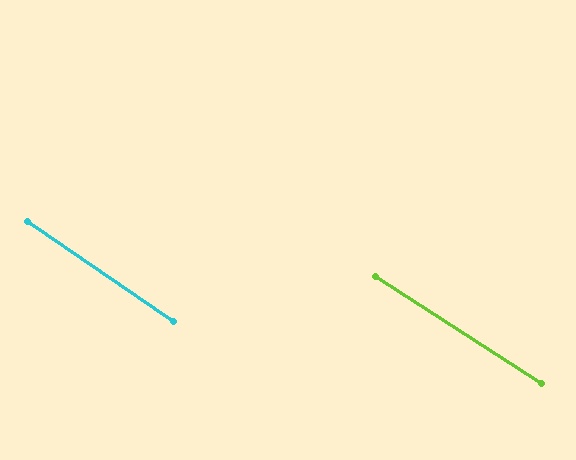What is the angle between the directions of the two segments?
Approximately 2 degrees.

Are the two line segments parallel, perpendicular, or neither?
Parallel — their directions differ by only 1.5°.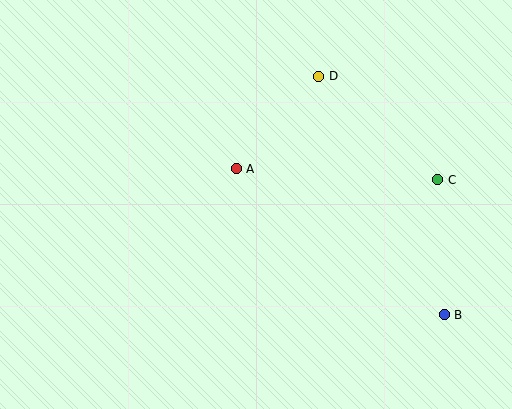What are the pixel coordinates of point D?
Point D is at (319, 76).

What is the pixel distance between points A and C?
The distance between A and C is 202 pixels.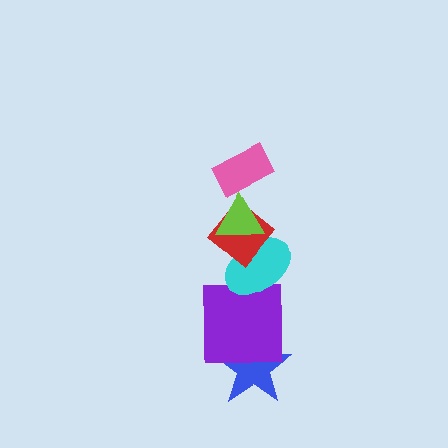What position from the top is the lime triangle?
The lime triangle is 2nd from the top.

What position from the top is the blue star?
The blue star is 6th from the top.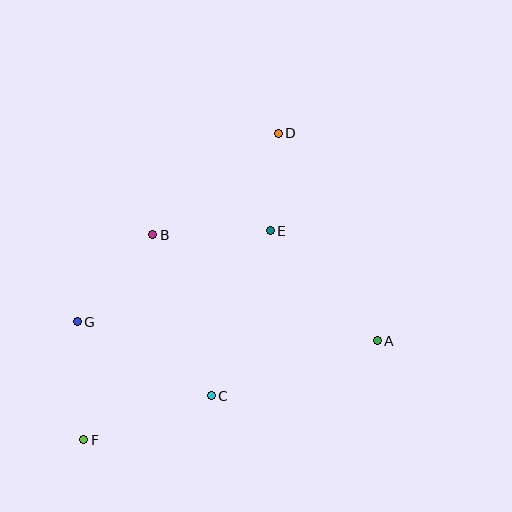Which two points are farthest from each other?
Points D and F are farthest from each other.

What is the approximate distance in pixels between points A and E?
The distance between A and E is approximately 154 pixels.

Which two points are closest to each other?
Points D and E are closest to each other.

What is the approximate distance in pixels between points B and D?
The distance between B and D is approximately 162 pixels.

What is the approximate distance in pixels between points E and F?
The distance between E and F is approximately 280 pixels.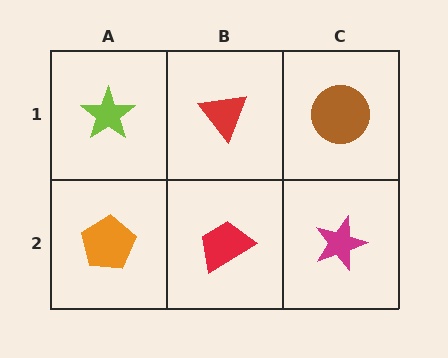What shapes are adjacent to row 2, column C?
A brown circle (row 1, column C), a red trapezoid (row 2, column B).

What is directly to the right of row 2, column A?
A red trapezoid.